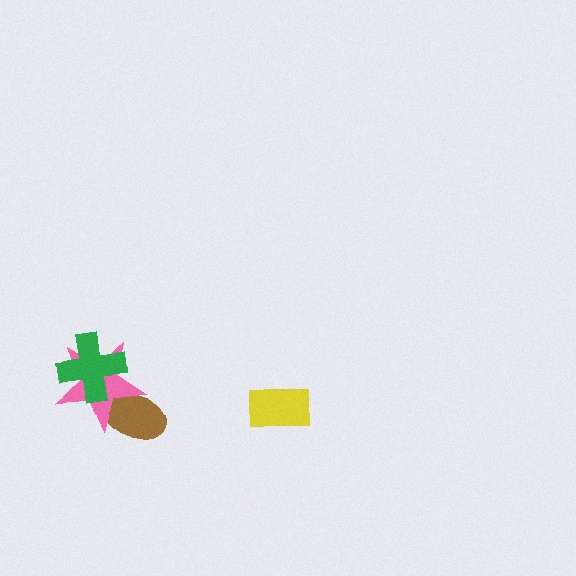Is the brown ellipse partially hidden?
Yes, it is partially covered by another shape.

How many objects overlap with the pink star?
2 objects overlap with the pink star.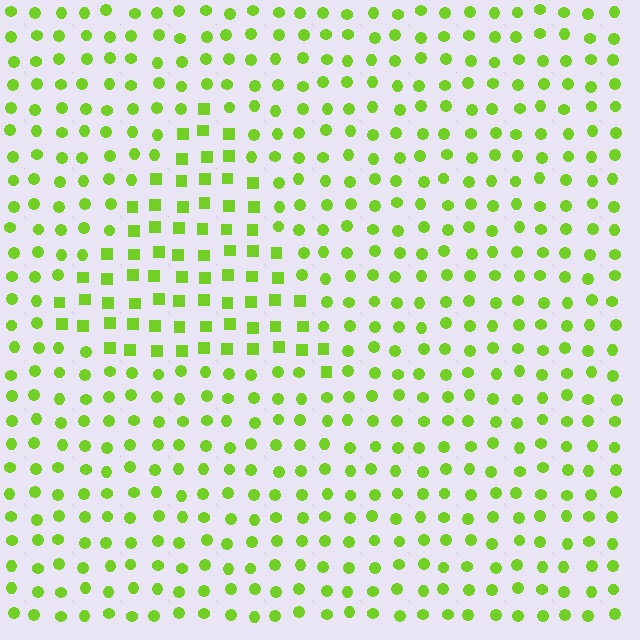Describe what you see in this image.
The image is filled with small lime elements arranged in a uniform grid. A triangle-shaped region contains squares, while the surrounding area contains circles. The boundary is defined purely by the change in element shape.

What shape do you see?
I see a triangle.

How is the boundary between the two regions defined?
The boundary is defined by a change in element shape: squares inside vs. circles outside. All elements share the same color and spacing.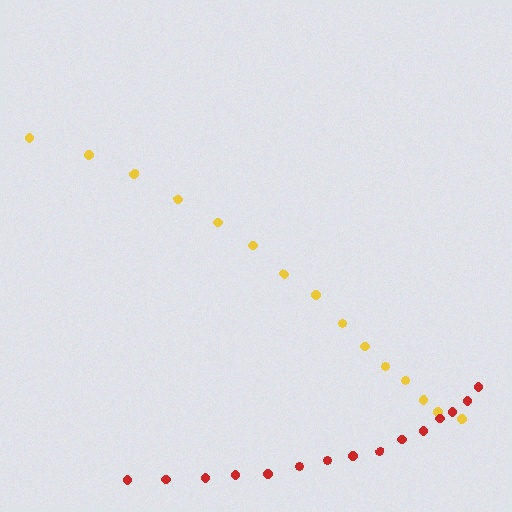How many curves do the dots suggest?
There are 2 distinct paths.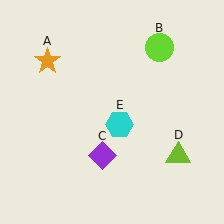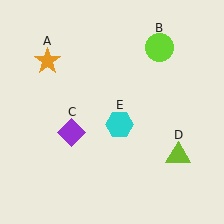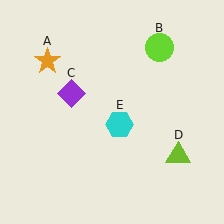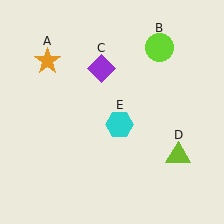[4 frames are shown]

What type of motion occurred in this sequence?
The purple diamond (object C) rotated clockwise around the center of the scene.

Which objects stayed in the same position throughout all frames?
Orange star (object A) and lime circle (object B) and lime triangle (object D) and cyan hexagon (object E) remained stationary.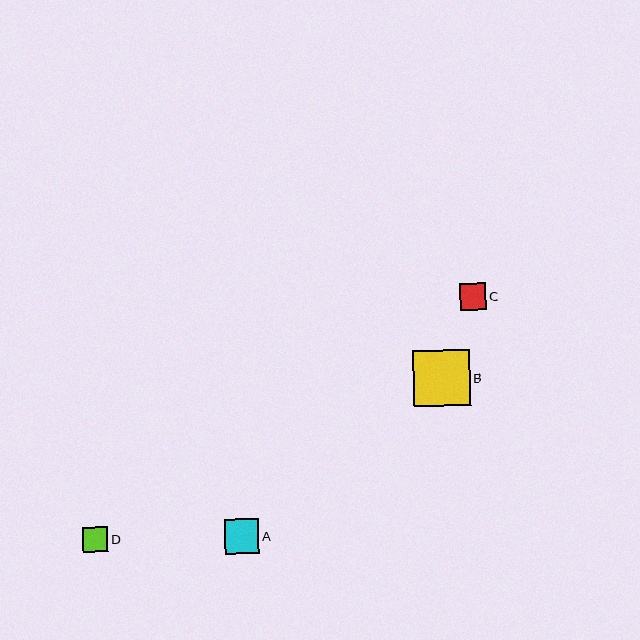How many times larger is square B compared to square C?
Square B is approximately 2.1 times the size of square C.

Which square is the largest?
Square B is the largest with a size of approximately 56 pixels.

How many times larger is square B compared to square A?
Square B is approximately 1.6 times the size of square A.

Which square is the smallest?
Square D is the smallest with a size of approximately 25 pixels.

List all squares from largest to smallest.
From largest to smallest: B, A, C, D.